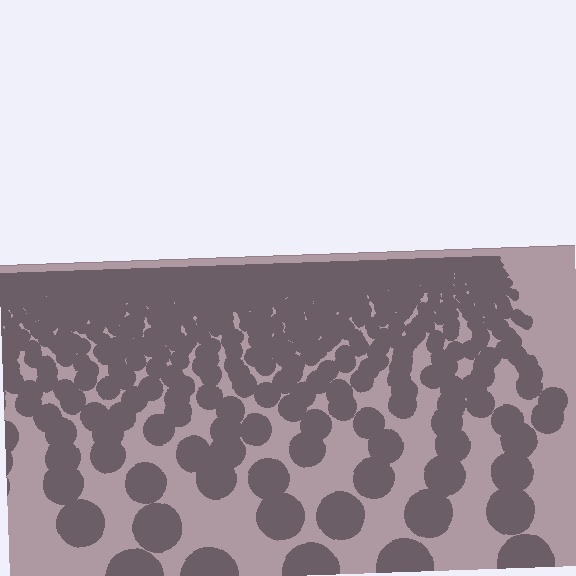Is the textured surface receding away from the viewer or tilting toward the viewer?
The surface is receding away from the viewer. Texture elements get smaller and denser toward the top.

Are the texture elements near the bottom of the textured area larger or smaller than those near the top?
Larger. Near the bottom, elements are closer to the viewer and appear at a bigger on-screen size.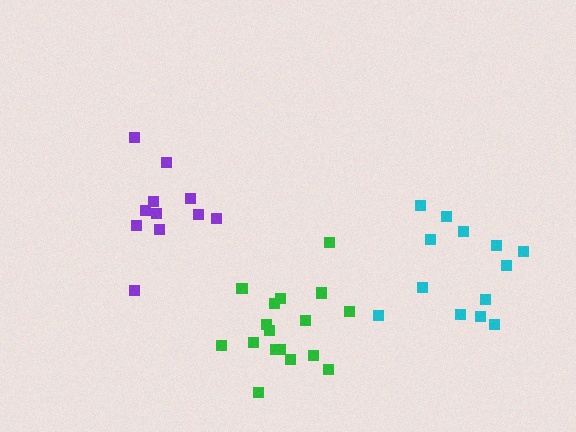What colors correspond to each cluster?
The clusters are colored: purple, cyan, green.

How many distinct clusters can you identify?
There are 3 distinct clusters.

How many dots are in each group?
Group 1: 11 dots, Group 2: 13 dots, Group 3: 17 dots (41 total).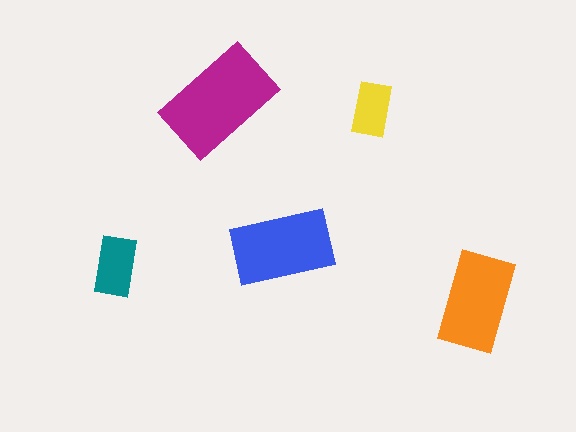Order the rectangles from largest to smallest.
the magenta one, the blue one, the orange one, the teal one, the yellow one.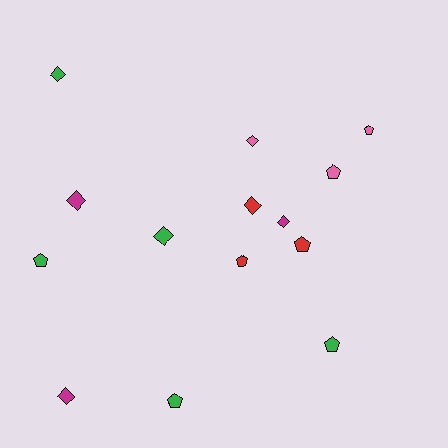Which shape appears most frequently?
Pentagon, with 7 objects.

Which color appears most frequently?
Green, with 5 objects.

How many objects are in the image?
There are 14 objects.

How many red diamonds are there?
There is 1 red diamond.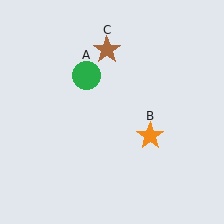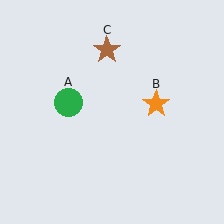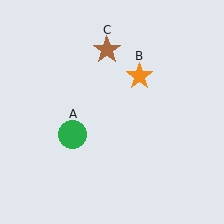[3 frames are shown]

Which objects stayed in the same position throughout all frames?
Brown star (object C) remained stationary.